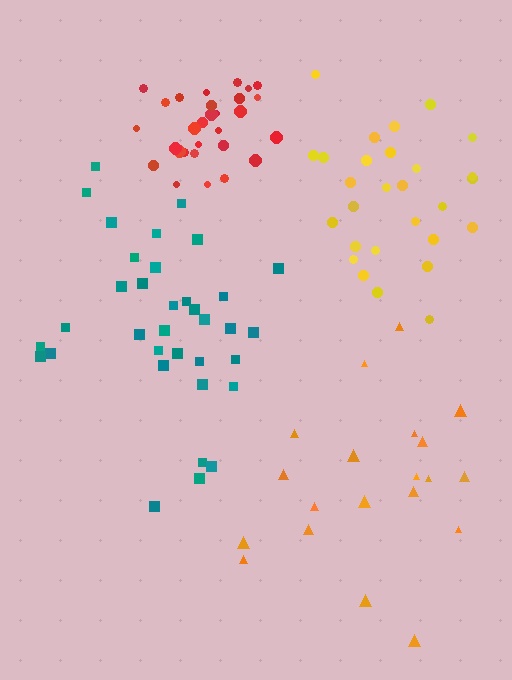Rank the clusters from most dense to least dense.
red, teal, yellow, orange.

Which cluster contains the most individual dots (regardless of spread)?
Teal (35).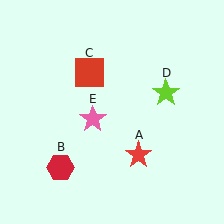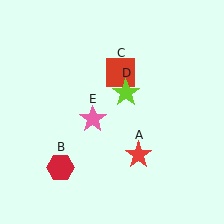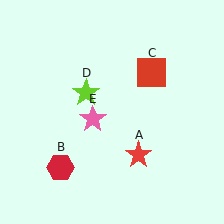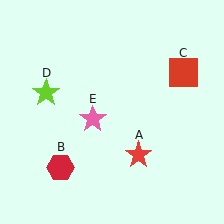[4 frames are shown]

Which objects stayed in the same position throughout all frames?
Red star (object A) and red hexagon (object B) and pink star (object E) remained stationary.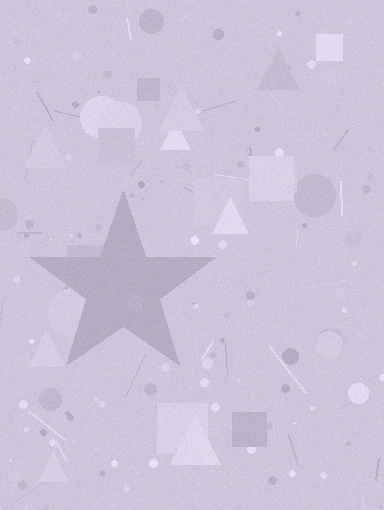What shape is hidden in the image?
A star is hidden in the image.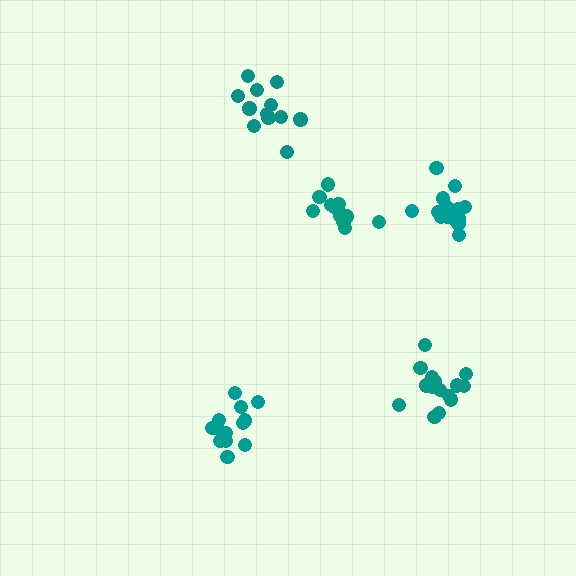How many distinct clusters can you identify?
There are 5 distinct clusters.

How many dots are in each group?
Group 1: 17 dots, Group 2: 13 dots, Group 3: 13 dots, Group 4: 15 dots, Group 5: 12 dots (70 total).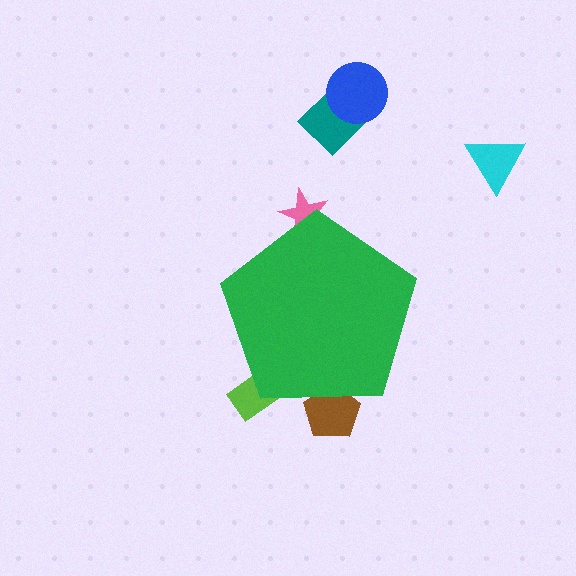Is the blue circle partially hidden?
No, the blue circle is fully visible.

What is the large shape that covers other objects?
A green pentagon.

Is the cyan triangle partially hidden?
No, the cyan triangle is fully visible.